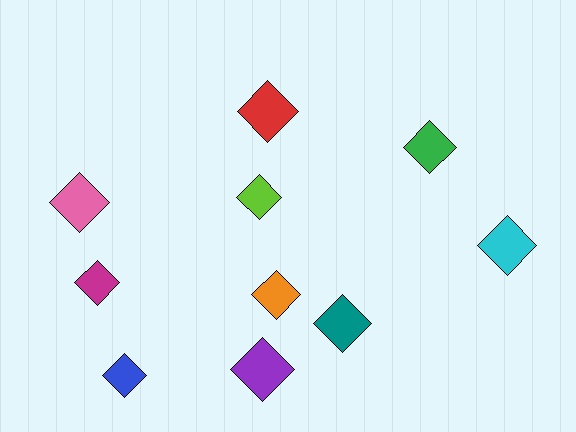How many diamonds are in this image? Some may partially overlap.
There are 10 diamonds.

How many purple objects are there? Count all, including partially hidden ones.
There is 1 purple object.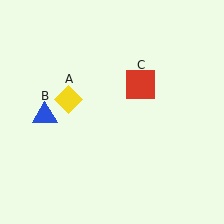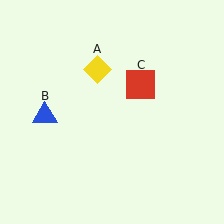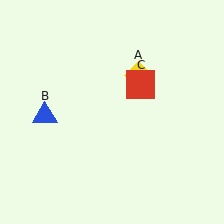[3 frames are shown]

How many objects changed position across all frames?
1 object changed position: yellow diamond (object A).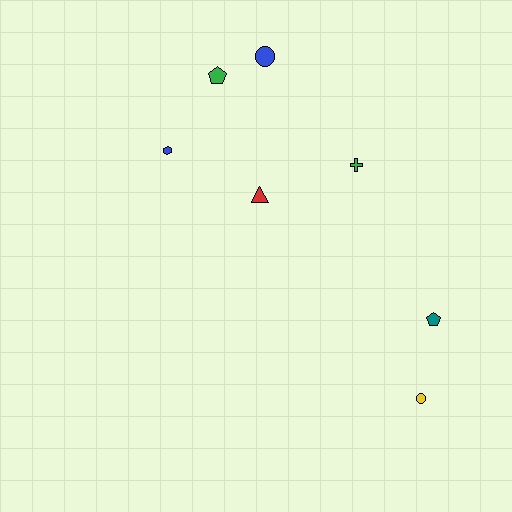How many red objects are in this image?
There is 1 red object.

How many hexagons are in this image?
There is 1 hexagon.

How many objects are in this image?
There are 7 objects.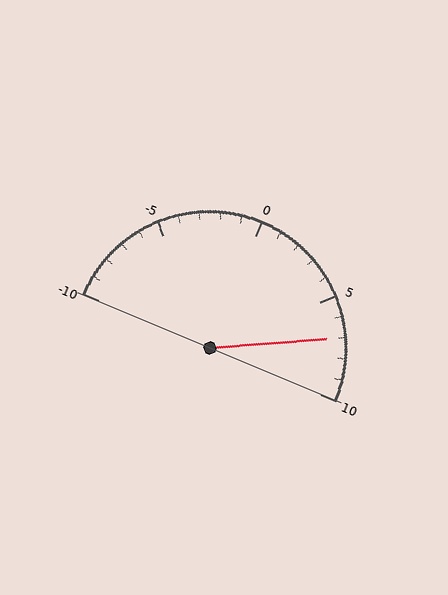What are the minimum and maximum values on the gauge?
The gauge ranges from -10 to 10.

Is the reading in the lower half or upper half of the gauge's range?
The reading is in the upper half of the range (-10 to 10).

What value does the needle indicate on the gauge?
The needle indicates approximately 7.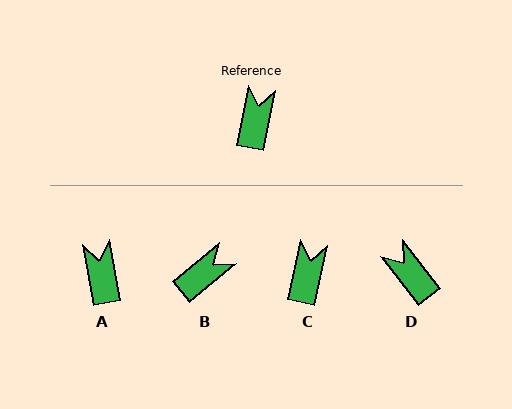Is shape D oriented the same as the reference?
No, it is off by about 49 degrees.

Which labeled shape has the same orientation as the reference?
C.